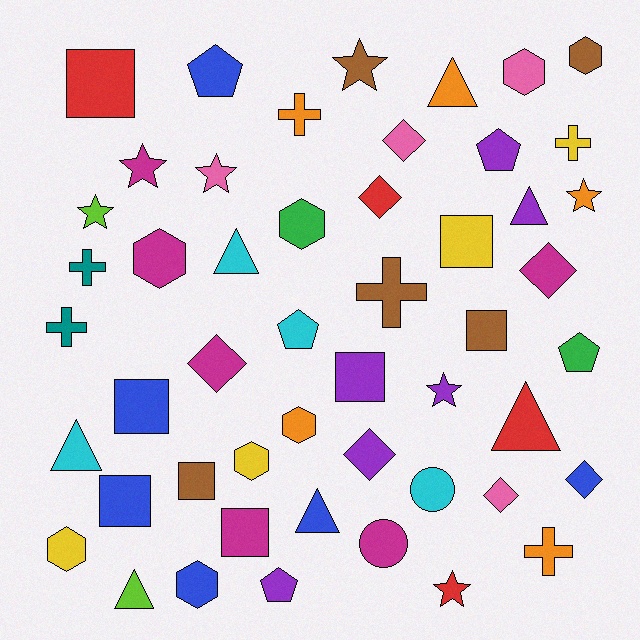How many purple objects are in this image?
There are 6 purple objects.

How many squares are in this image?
There are 8 squares.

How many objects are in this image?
There are 50 objects.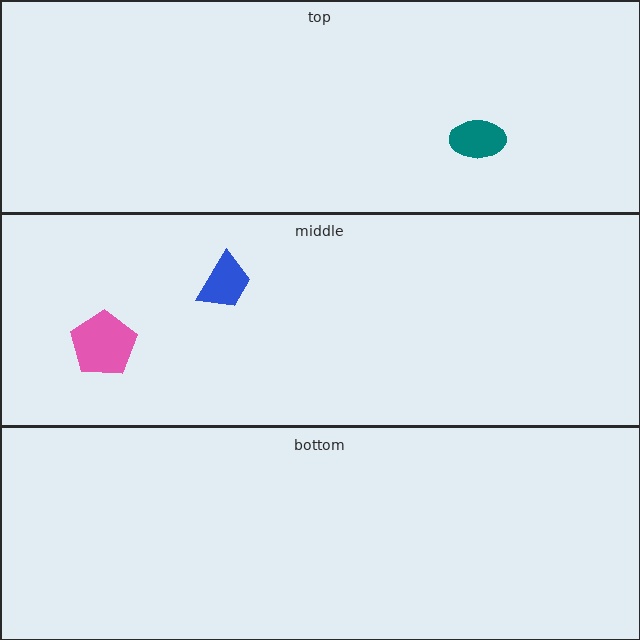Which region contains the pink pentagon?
The middle region.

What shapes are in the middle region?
The pink pentagon, the blue trapezoid.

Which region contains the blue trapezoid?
The middle region.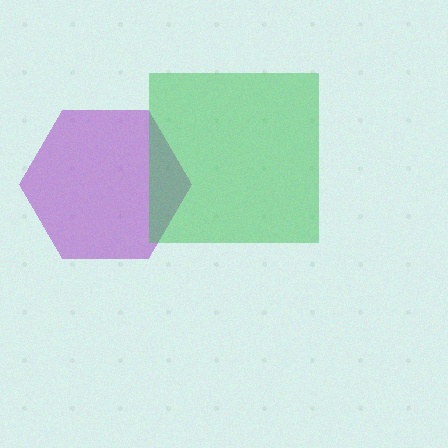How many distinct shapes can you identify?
There are 2 distinct shapes: a purple hexagon, a green square.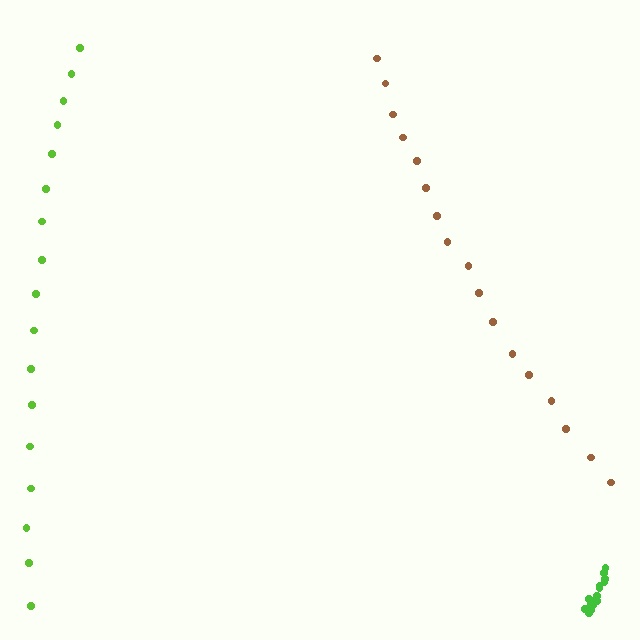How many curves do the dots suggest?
There are 3 distinct paths.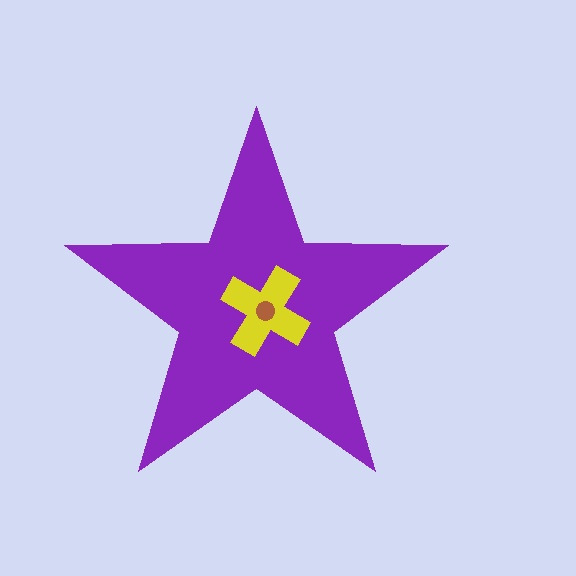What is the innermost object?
The brown circle.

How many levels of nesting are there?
3.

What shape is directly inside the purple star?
The yellow cross.